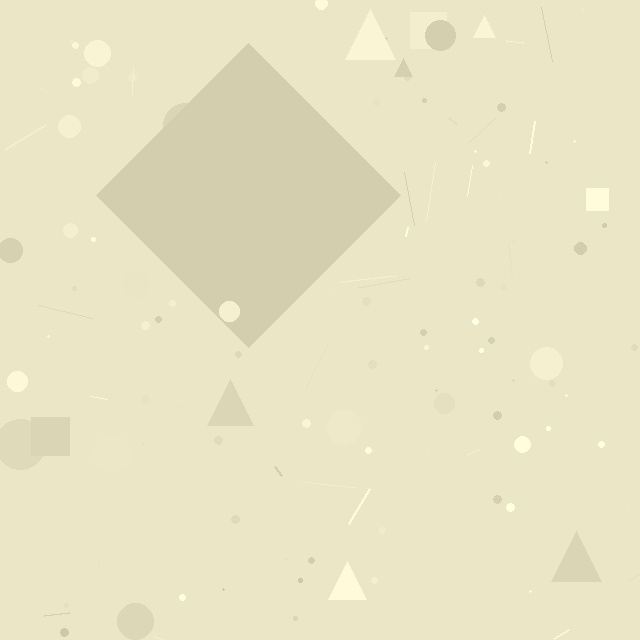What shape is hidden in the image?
A diamond is hidden in the image.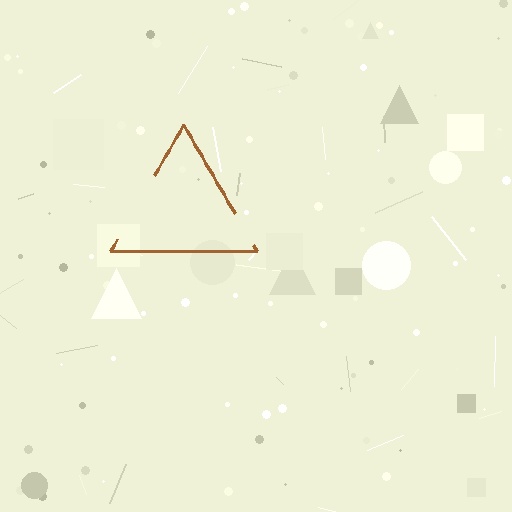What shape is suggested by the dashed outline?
The dashed outline suggests a triangle.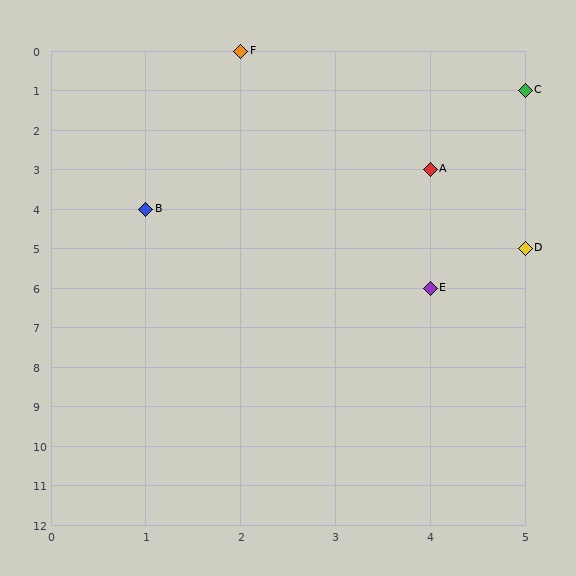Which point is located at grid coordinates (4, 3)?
Point A is at (4, 3).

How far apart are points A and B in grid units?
Points A and B are 3 columns and 1 row apart (about 3.2 grid units diagonally).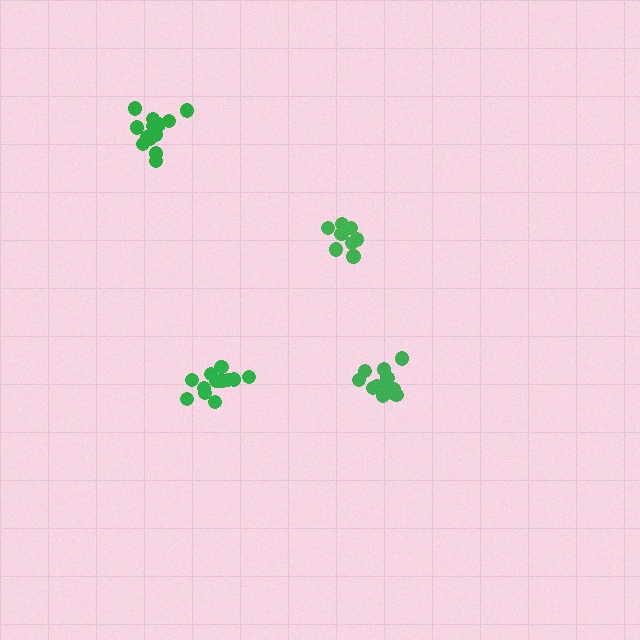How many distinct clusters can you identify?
There are 4 distinct clusters.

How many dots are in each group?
Group 1: 8 dots, Group 2: 13 dots, Group 3: 14 dots, Group 4: 13 dots (48 total).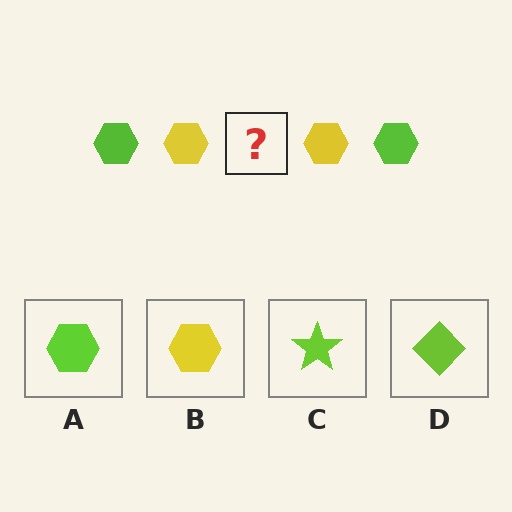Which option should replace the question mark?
Option A.